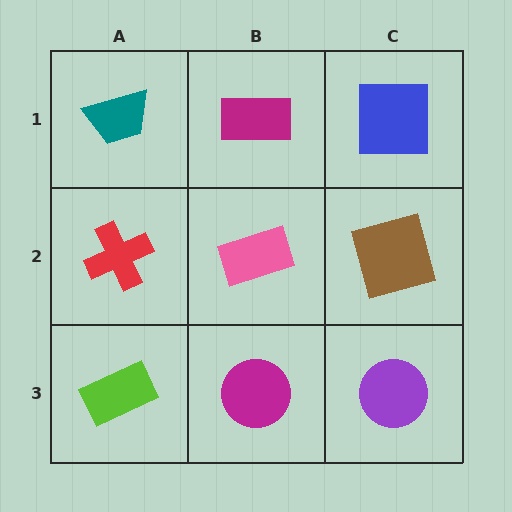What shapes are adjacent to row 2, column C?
A blue square (row 1, column C), a purple circle (row 3, column C), a pink rectangle (row 2, column B).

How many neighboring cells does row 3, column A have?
2.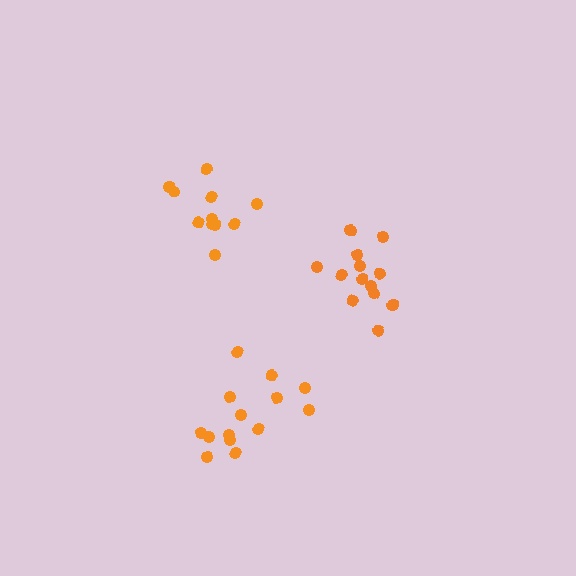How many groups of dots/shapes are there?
There are 3 groups.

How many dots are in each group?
Group 1: 11 dots, Group 2: 14 dots, Group 3: 13 dots (38 total).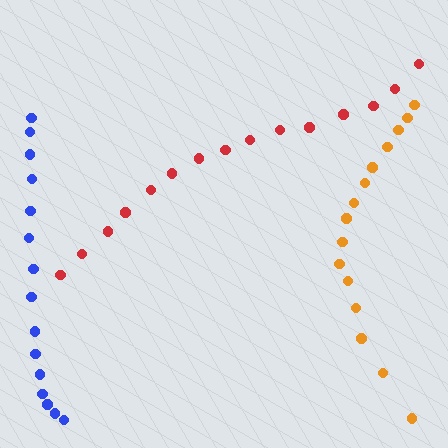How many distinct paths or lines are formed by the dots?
There are 3 distinct paths.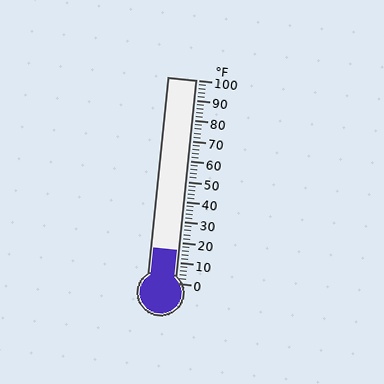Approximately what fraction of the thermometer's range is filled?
The thermometer is filled to approximately 15% of its range.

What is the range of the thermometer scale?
The thermometer scale ranges from 0°F to 100°F.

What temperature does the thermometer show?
The thermometer shows approximately 16°F.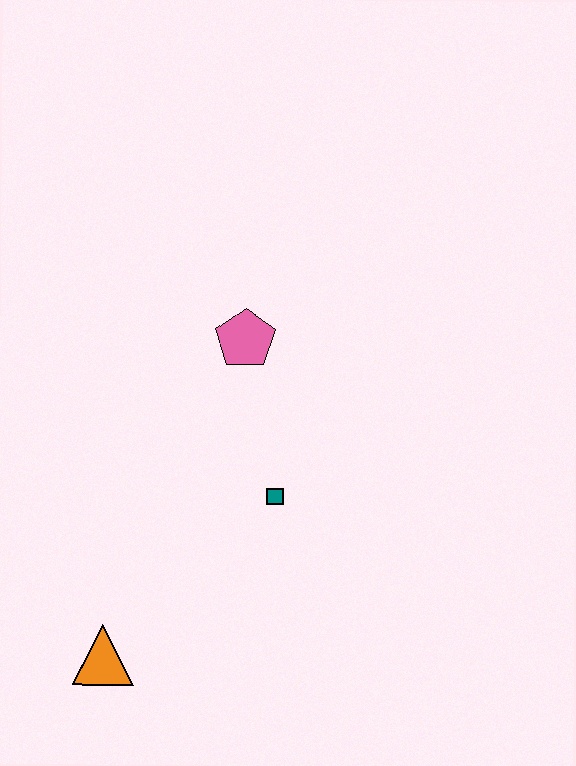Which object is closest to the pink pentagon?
The teal square is closest to the pink pentagon.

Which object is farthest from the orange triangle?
The pink pentagon is farthest from the orange triangle.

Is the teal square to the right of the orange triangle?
Yes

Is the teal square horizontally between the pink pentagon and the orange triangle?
No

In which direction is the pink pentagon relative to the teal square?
The pink pentagon is above the teal square.